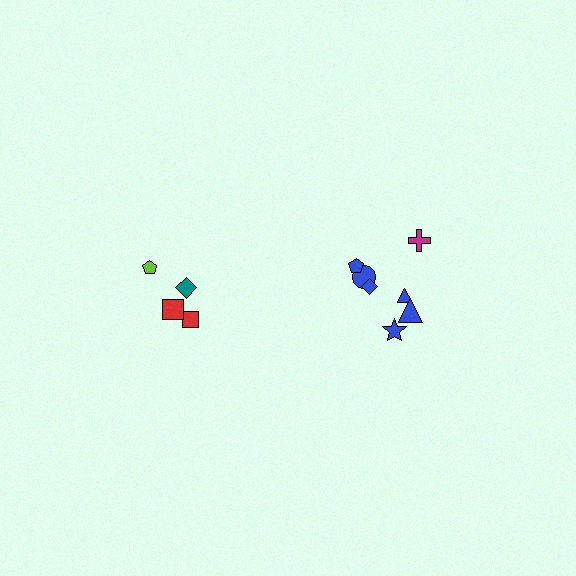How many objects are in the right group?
There are 7 objects.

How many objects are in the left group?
There are 4 objects.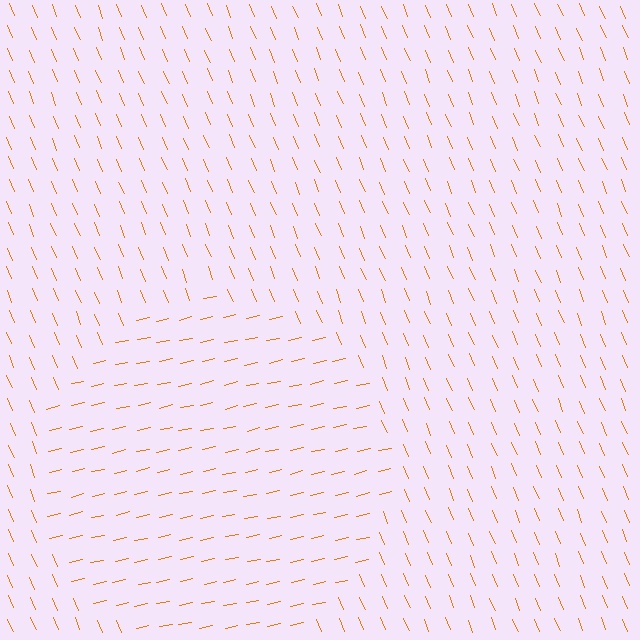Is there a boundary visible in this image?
Yes, there is a texture boundary formed by a change in line orientation.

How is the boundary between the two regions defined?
The boundary is defined purely by a change in line orientation (approximately 80 degrees difference). All lines are the same color and thickness.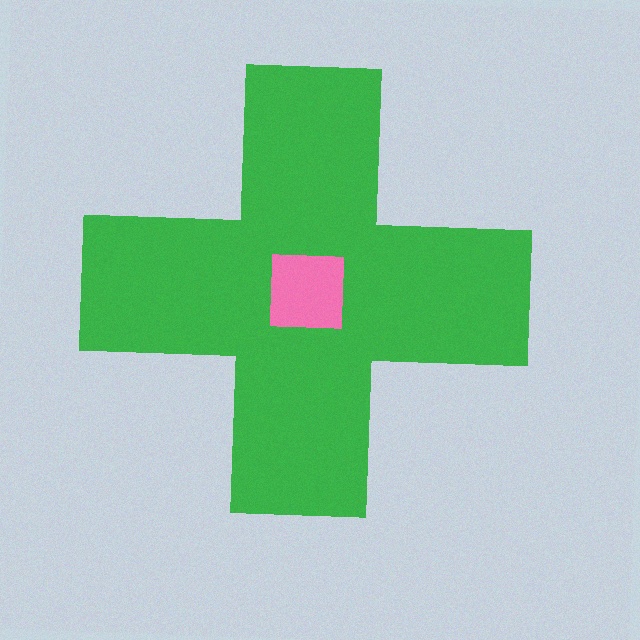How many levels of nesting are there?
2.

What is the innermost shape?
The pink square.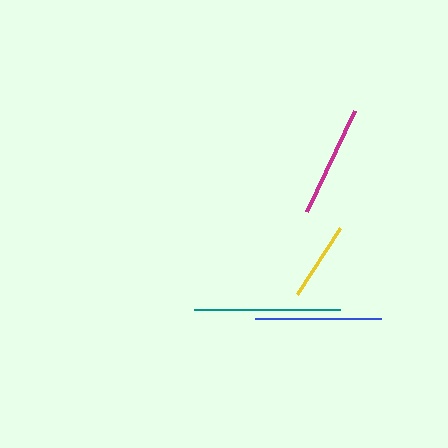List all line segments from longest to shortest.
From longest to shortest: teal, blue, magenta, yellow.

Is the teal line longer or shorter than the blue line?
The teal line is longer than the blue line.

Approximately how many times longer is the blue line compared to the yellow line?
The blue line is approximately 1.6 times the length of the yellow line.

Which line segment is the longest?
The teal line is the longest at approximately 147 pixels.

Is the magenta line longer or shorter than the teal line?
The teal line is longer than the magenta line.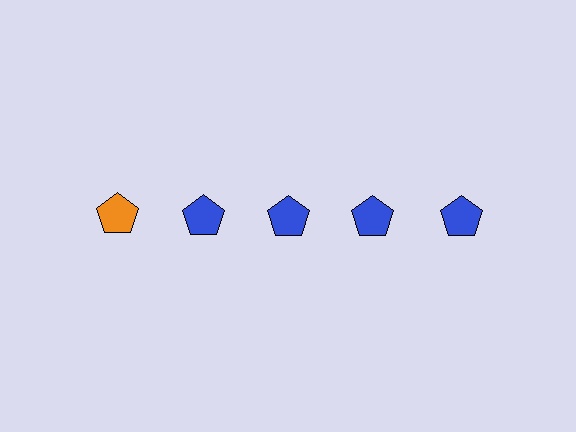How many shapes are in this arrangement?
There are 5 shapes arranged in a grid pattern.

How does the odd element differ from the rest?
It has a different color: orange instead of blue.